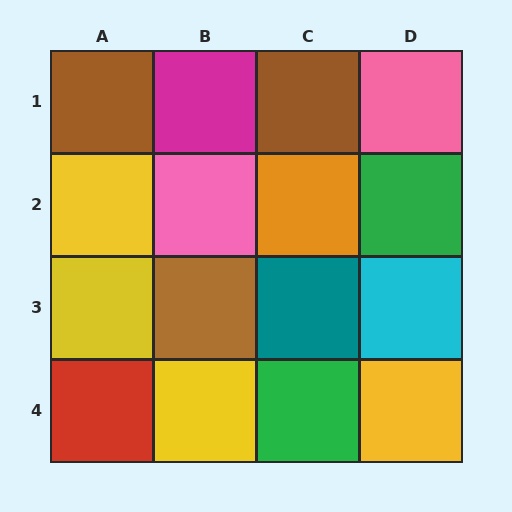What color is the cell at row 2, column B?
Pink.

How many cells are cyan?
1 cell is cyan.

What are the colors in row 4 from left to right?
Red, yellow, green, yellow.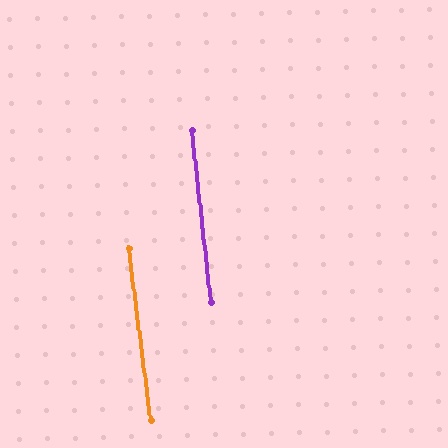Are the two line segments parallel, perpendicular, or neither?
Parallel — their directions differ by only 0.8°.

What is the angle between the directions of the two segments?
Approximately 1 degree.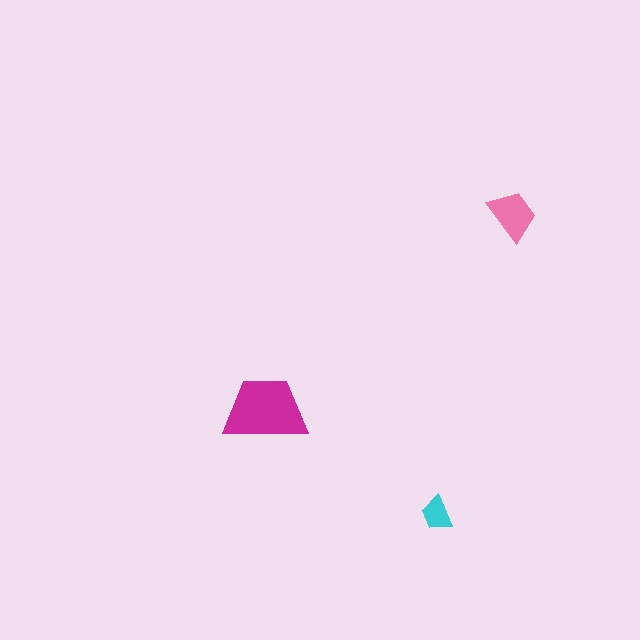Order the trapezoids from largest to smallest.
the magenta one, the pink one, the cyan one.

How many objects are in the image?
There are 3 objects in the image.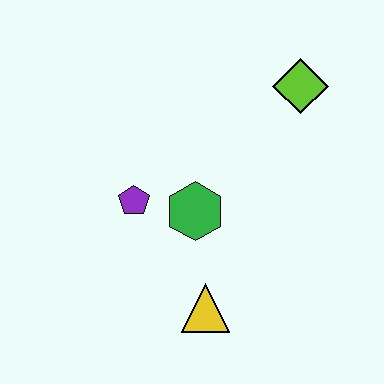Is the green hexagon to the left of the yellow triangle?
Yes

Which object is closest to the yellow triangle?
The green hexagon is closest to the yellow triangle.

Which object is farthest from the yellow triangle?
The lime diamond is farthest from the yellow triangle.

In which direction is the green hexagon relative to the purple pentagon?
The green hexagon is to the right of the purple pentagon.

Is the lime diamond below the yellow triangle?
No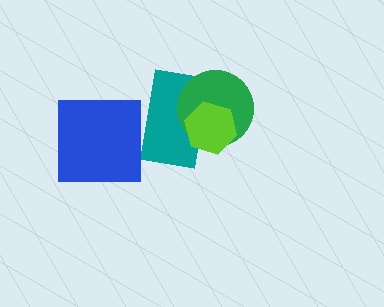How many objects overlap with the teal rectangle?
2 objects overlap with the teal rectangle.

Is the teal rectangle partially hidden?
Yes, it is partially covered by another shape.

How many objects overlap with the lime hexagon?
2 objects overlap with the lime hexagon.